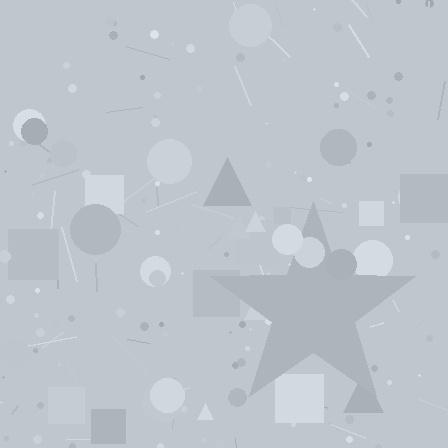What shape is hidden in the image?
A star is hidden in the image.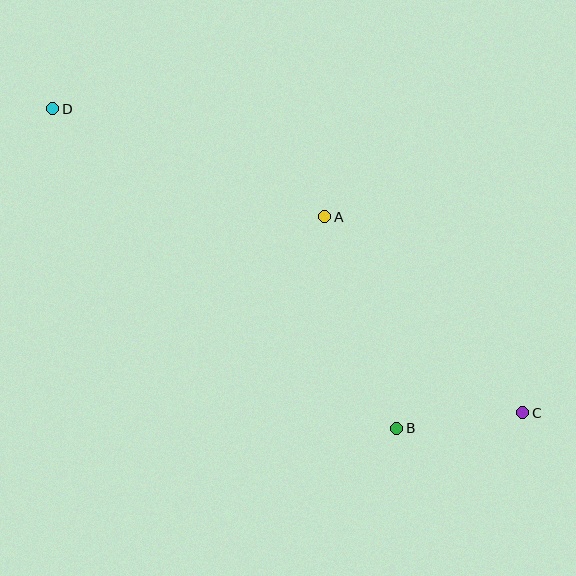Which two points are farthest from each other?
Points C and D are farthest from each other.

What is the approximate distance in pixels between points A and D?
The distance between A and D is approximately 292 pixels.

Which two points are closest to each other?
Points B and C are closest to each other.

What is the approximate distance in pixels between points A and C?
The distance between A and C is approximately 279 pixels.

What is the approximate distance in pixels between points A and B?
The distance between A and B is approximately 223 pixels.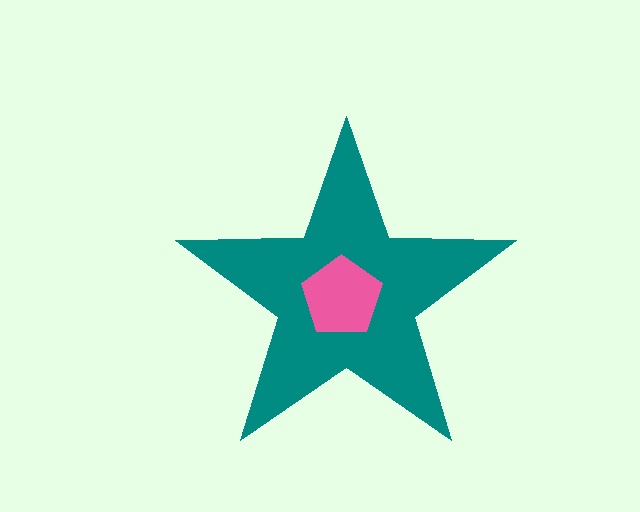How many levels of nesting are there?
2.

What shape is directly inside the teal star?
The pink pentagon.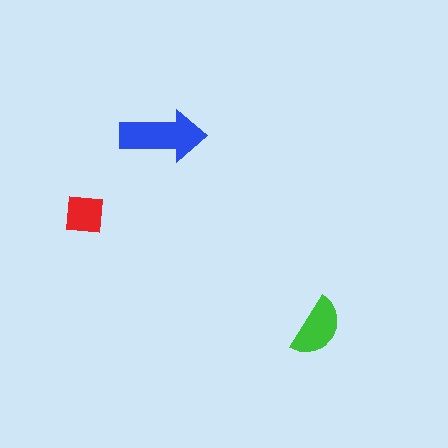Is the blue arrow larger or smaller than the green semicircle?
Larger.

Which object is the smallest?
The red square.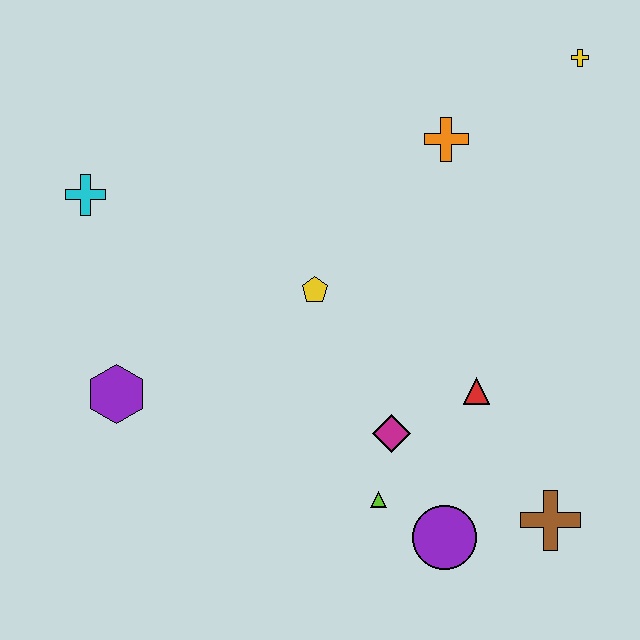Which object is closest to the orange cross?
The yellow cross is closest to the orange cross.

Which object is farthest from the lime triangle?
The yellow cross is farthest from the lime triangle.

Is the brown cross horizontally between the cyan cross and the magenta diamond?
No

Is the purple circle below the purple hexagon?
Yes